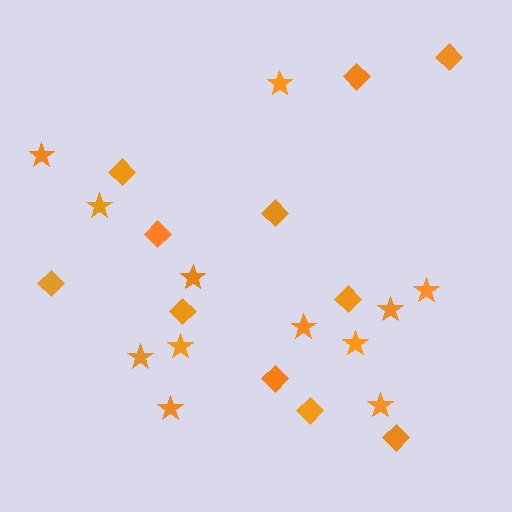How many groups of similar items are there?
There are 2 groups: one group of stars (12) and one group of diamonds (11).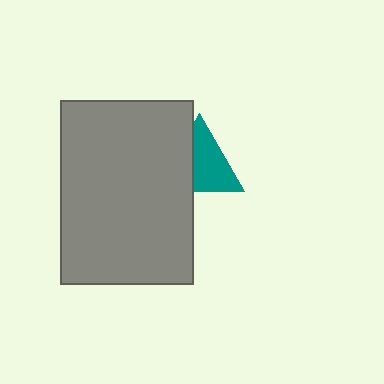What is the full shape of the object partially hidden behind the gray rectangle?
The partially hidden object is a teal triangle.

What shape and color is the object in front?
The object in front is a gray rectangle.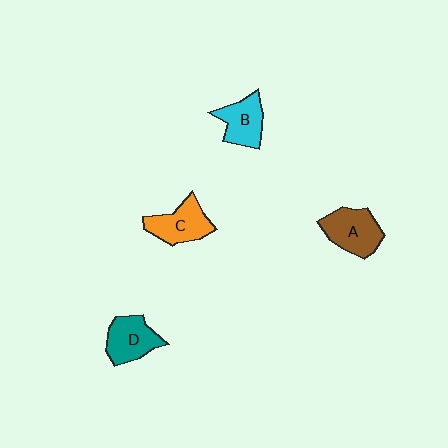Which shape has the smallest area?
Shape B (cyan).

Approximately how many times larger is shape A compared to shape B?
Approximately 1.2 times.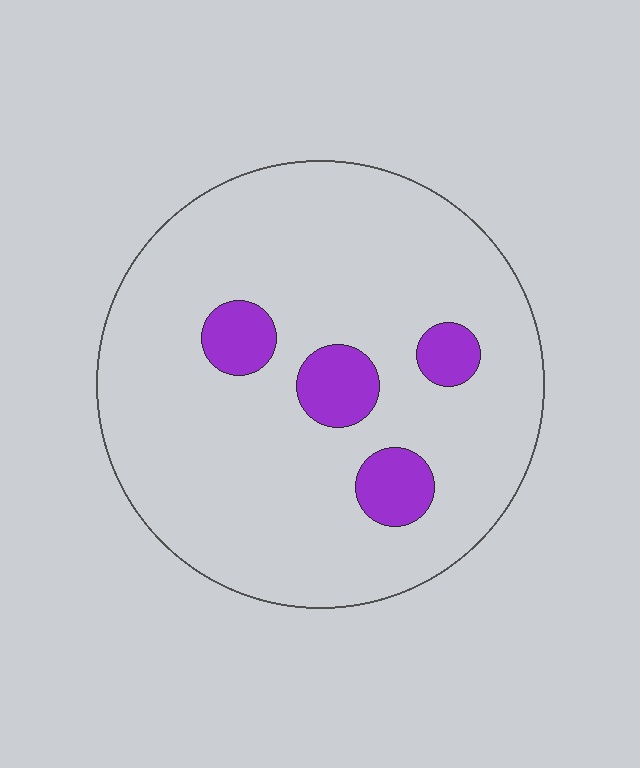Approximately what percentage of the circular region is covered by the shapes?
Approximately 10%.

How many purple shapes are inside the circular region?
4.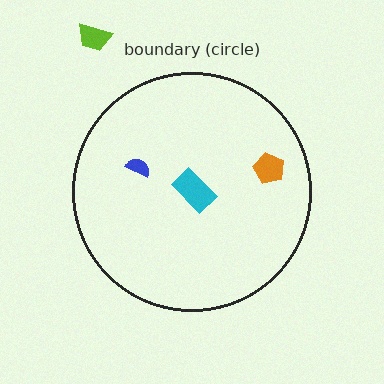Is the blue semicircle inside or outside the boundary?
Inside.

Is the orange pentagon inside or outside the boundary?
Inside.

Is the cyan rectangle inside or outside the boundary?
Inside.